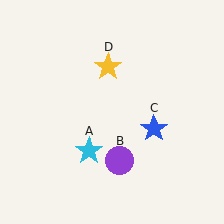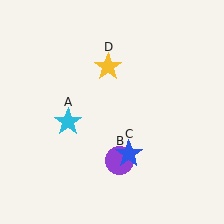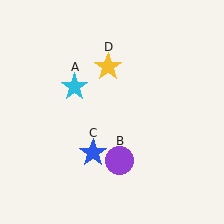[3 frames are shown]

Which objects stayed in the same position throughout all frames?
Purple circle (object B) and yellow star (object D) remained stationary.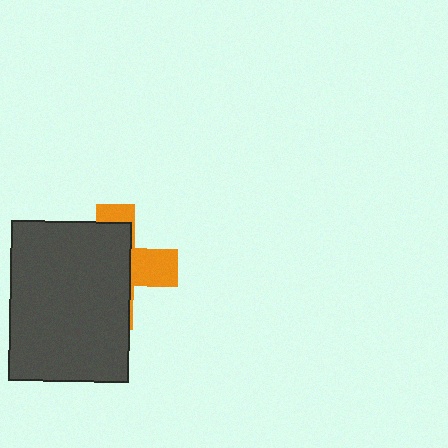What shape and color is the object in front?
The object in front is a dark gray rectangle.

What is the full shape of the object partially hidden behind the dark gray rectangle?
The partially hidden object is an orange cross.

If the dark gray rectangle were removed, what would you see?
You would see the complete orange cross.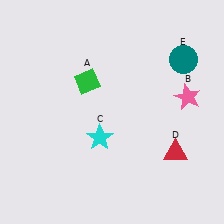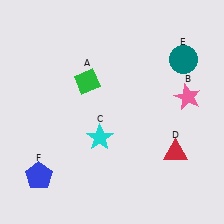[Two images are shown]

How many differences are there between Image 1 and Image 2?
There is 1 difference between the two images.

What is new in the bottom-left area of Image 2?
A blue pentagon (F) was added in the bottom-left area of Image 2.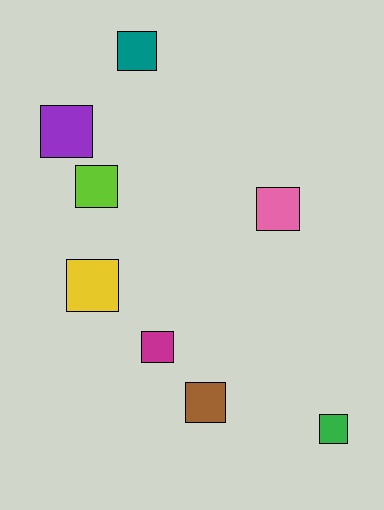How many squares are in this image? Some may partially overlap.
There are 8 squares.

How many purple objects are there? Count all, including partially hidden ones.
There is 1 purple object.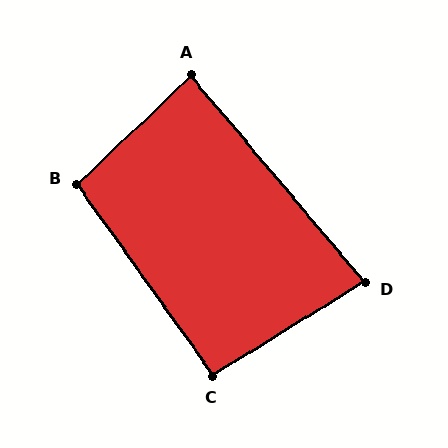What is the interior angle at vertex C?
Approximately 94 degrees (approximately right).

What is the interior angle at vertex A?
Approximately 86 degrees (approximately right).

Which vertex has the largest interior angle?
B, at approximately 98 degrees.